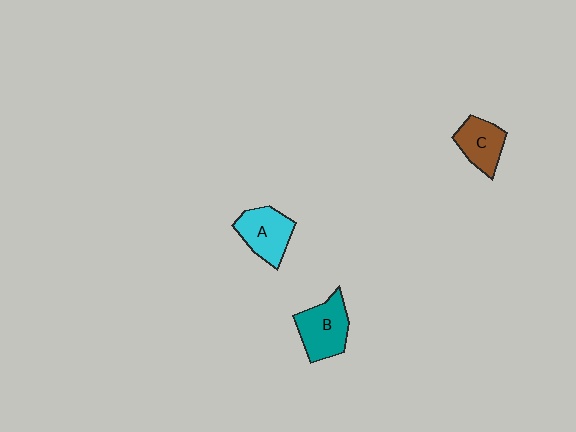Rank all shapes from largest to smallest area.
From largest to smallest: B (teal), A (cyan), C (brown).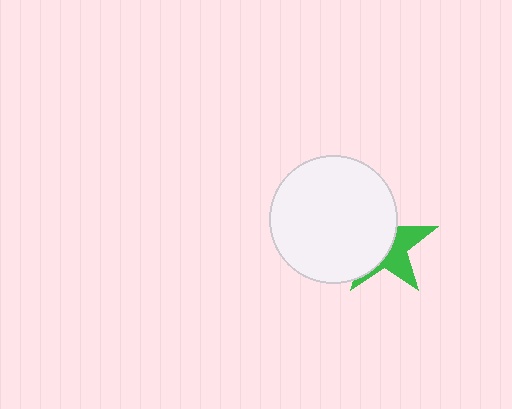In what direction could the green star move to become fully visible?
The green star could move right. That would shift it out from behind the white circle entirely.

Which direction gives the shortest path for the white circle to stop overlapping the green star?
Moving left gives the shortest separation.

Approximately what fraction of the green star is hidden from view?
Roughly 59% of the green star is hidden behind the white circle.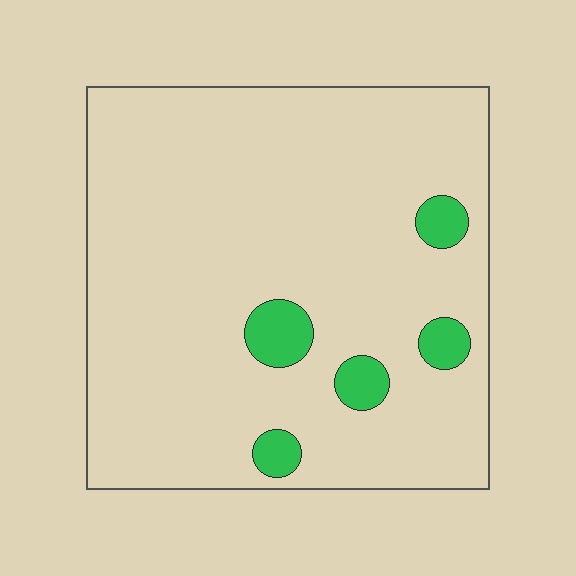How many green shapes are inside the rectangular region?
5.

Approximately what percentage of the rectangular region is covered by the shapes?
Approximately 10%.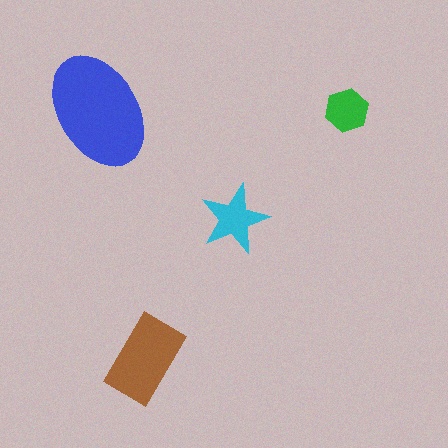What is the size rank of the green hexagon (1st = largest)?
4th.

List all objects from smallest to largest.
The green hexagon, the cyan star, the brown rectangle, the blue ellipse.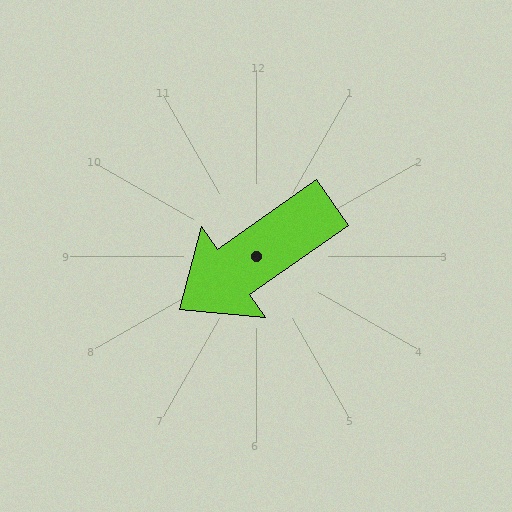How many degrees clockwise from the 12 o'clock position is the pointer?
Approximately 235 degrees.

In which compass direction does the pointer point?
Southwest.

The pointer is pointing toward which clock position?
Roughly 8 o'clock.